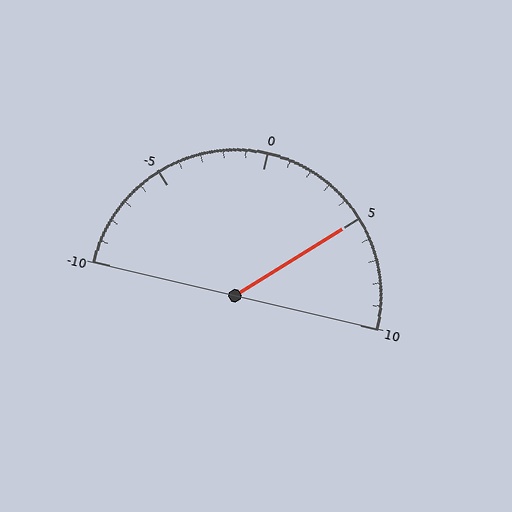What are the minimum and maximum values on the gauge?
The gauge ranges from -10 to 10.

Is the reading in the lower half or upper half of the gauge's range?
The reading is in the upper half of the range (-10 to 10).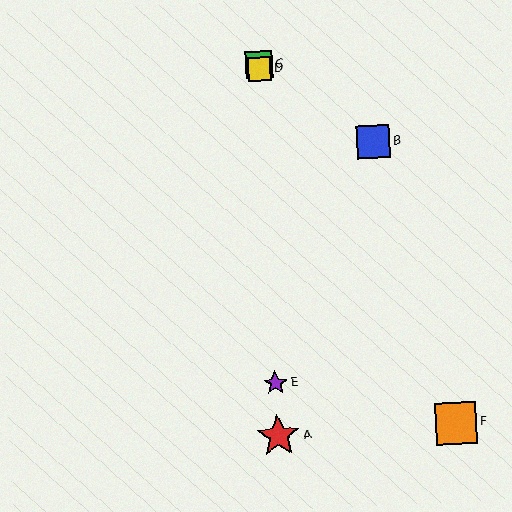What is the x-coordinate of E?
Object E is at x≈276.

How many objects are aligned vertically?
4 objects (A, C, D, E) are aligned vertically.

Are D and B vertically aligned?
No, D is at x≈259 and B is at x≈373.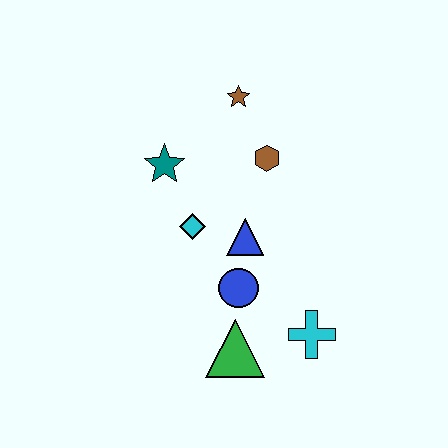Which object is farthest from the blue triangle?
The brown star is farthest from the blue triangle.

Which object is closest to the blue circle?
The blue triangle is closest to the blue circle.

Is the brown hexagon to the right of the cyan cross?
No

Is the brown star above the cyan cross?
Yes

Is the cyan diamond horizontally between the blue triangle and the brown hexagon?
No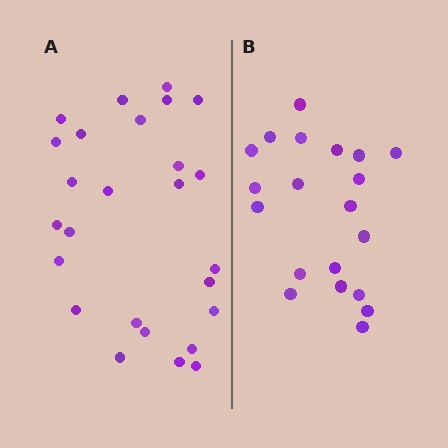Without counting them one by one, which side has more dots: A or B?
Region A (the left region) has more dots.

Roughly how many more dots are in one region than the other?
Region A has about 6 more dots than region B.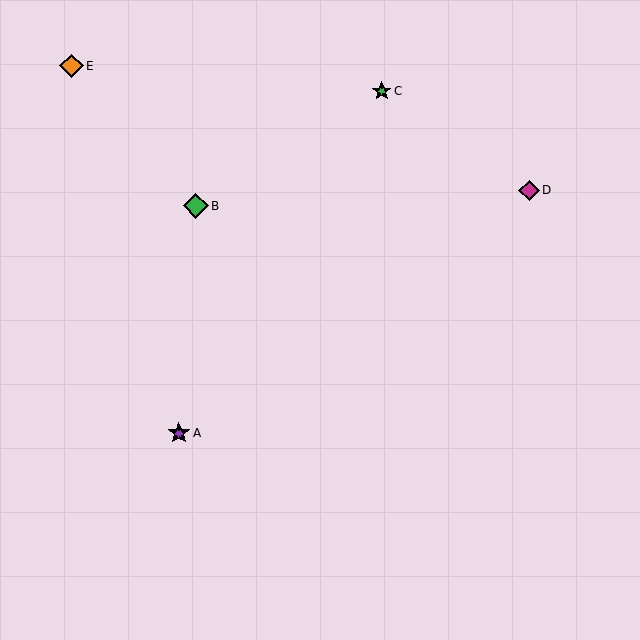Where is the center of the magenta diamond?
The center of the magenta diamond is at (529, 190).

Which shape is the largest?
The green diamond (labeled B) is the largest.